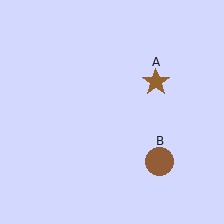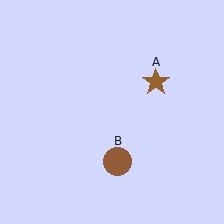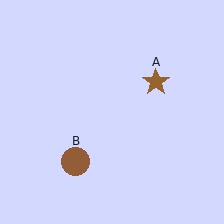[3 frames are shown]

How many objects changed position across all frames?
1 object changed position: brown circle (object B).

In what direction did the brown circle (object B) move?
The brown circle (object B) moved left.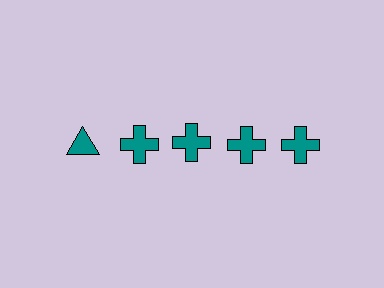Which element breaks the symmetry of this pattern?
The teal triangle in the top row, leftmost column breaks the symmetry. All other shapes are teal crosses.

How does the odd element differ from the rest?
It has a different shape: triangle instead of cross.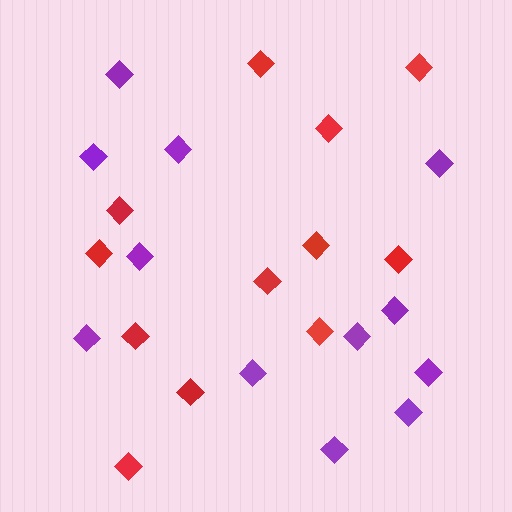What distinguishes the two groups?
There are 2 groups: one group of red diamonds (12) and one group of purple diamonds (12).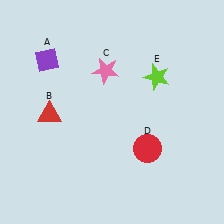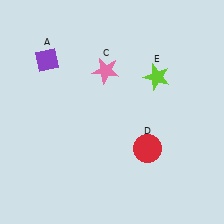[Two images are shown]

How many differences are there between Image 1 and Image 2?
There is 1 difference between the two images.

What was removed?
The red triangle (B) was removed in Image 2.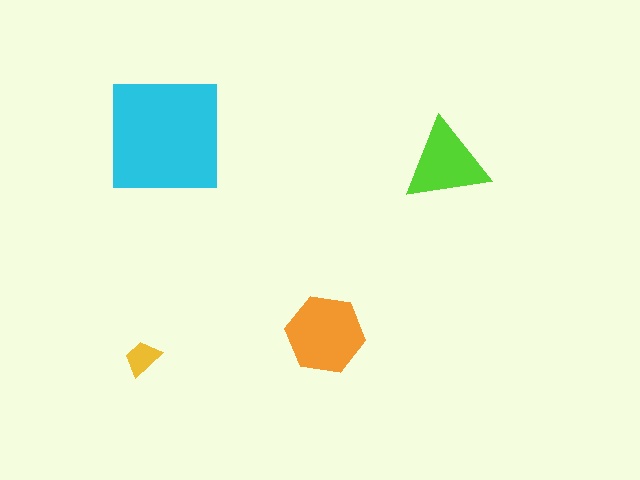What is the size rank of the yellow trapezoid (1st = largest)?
4th.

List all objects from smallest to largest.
The yellow trapezoid, the lime triangle, the orange hexagon, the cyan square.